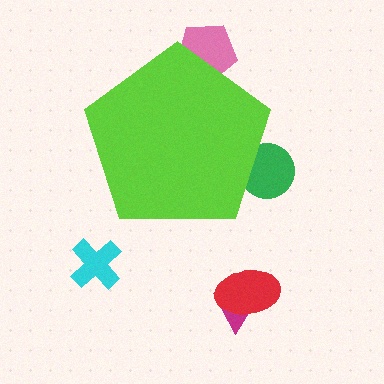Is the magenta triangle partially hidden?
No, the magenta triangle is fully visible.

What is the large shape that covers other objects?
A lime pentagon.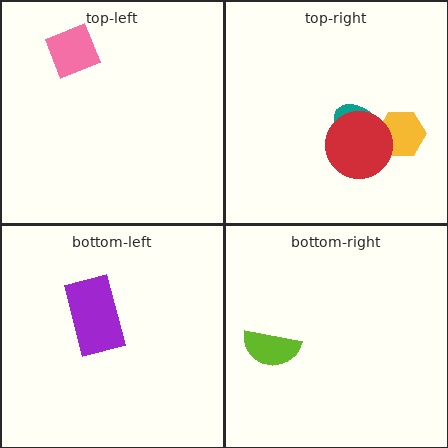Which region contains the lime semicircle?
The bottom-right region.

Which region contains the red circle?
The top-right region.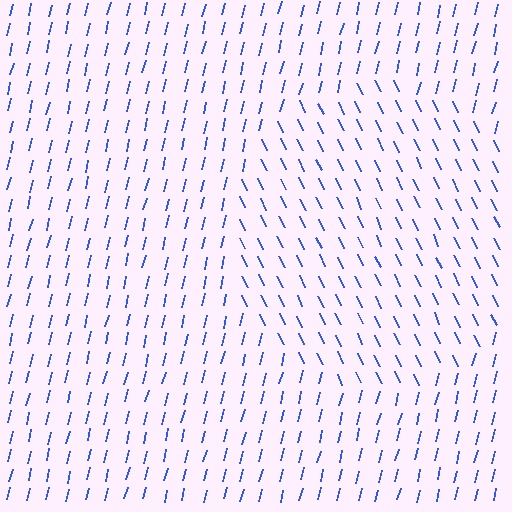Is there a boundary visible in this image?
Yes, there is a texture boundary formed by a change in line orientation.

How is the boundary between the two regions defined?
The boundary is defined purely by a change in line orientation (approximately 39 degrees difference). All lines are the same color and thickness.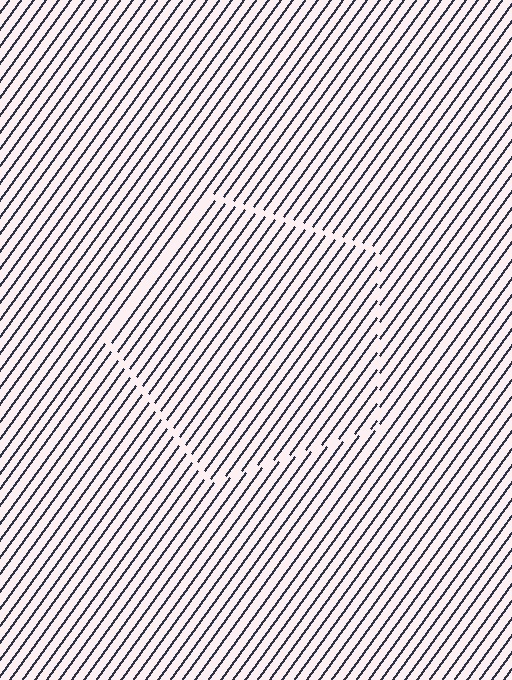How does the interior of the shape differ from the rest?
The interior of the shape contains the same grating, shifted by half a period — the contour is defined by the phase discontinuity where line-ends from the inner and outer gratings abut.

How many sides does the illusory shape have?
5 sides — the line-ends trace a pentagon.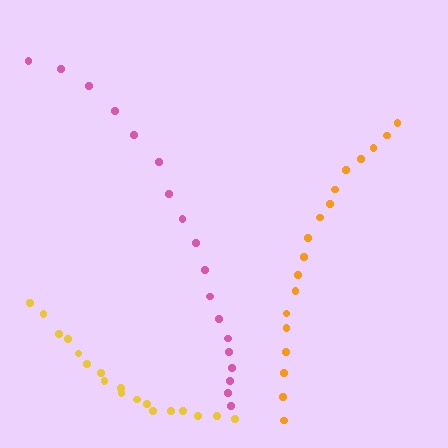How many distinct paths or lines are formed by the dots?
There are 3 distinct paths.